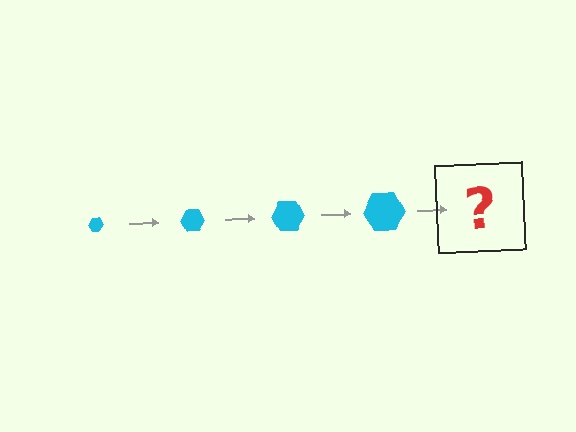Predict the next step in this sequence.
The next step is a cyan hexagon, larger than the previous one.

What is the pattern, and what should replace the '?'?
The pattern is that the hexagon gets progressively larger each step. The '?' should be a cyan hexagon, larger than the previous one.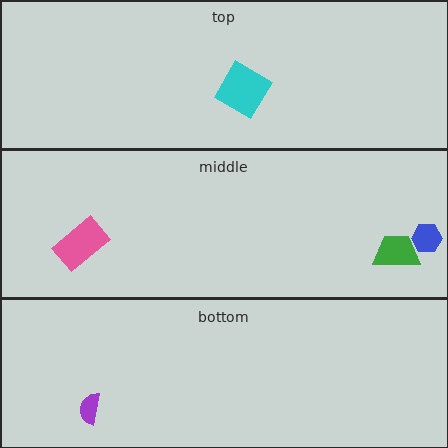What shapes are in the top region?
The cyan square.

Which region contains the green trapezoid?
The middle region.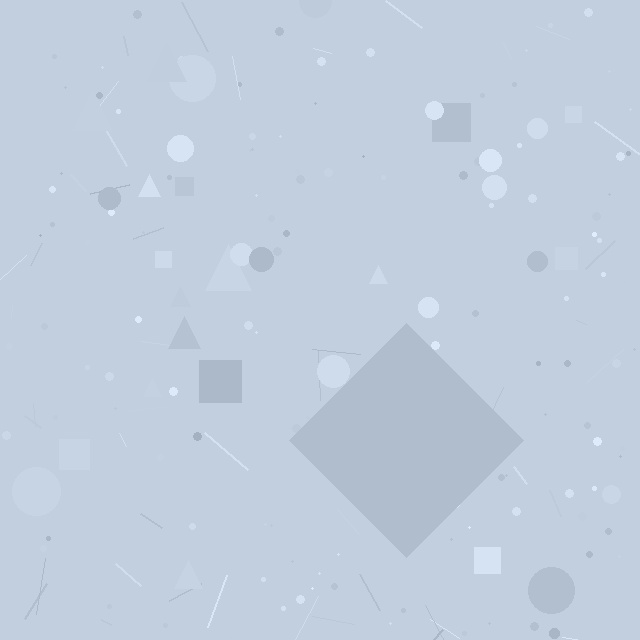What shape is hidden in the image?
A diamond is hidden in the image.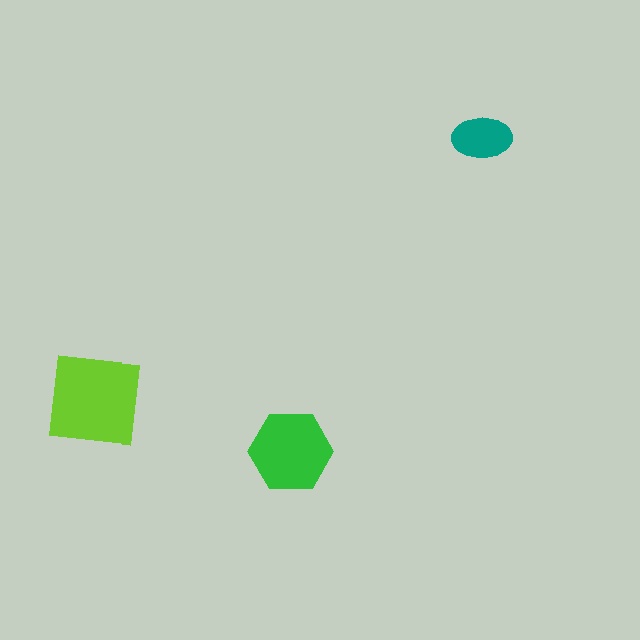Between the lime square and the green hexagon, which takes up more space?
The lime square.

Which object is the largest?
The lime square.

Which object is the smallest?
The teal ellipse.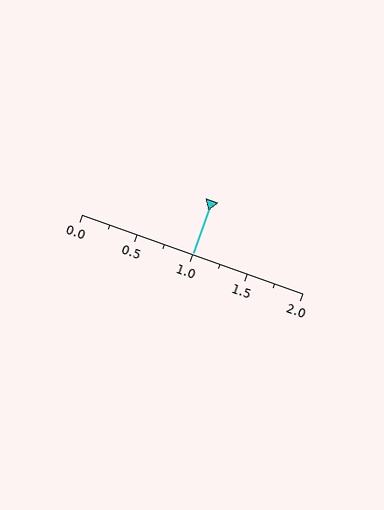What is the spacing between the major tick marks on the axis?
The major ticks are spaced 0.5 apart.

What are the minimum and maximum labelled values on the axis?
The axis runs from 0.0 to 2.0.